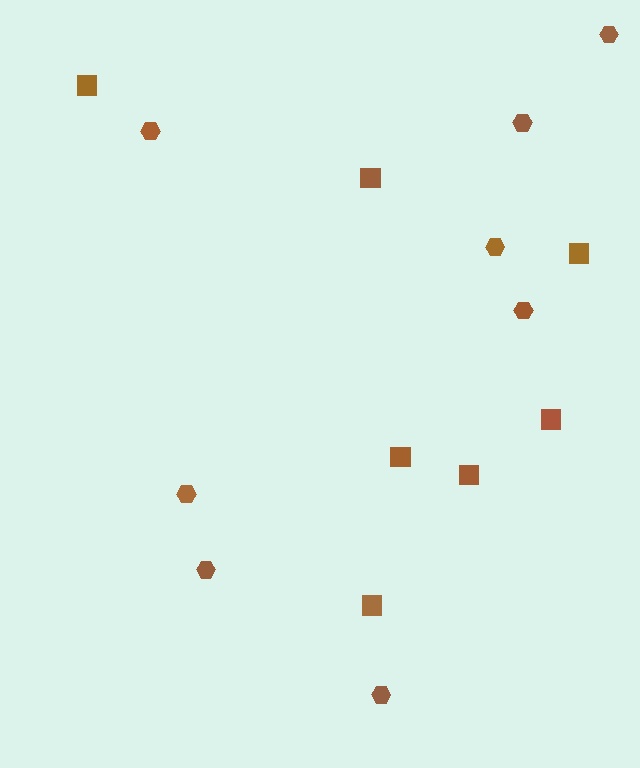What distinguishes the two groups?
There are 2 groups: one group of squares (7) and one group of hexagons (8).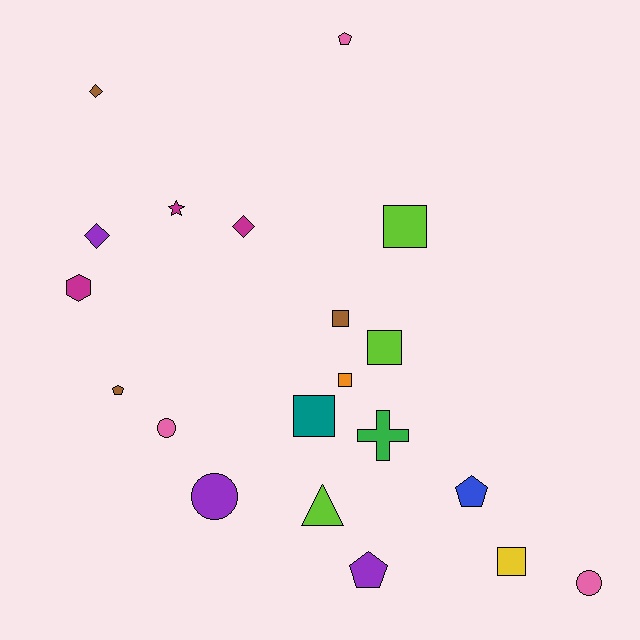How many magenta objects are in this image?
There are 3 magenta objects.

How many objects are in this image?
There are 20 objects.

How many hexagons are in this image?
There is 1 hexagon.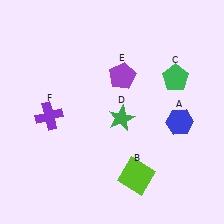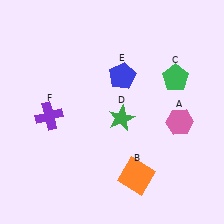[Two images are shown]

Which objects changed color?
A changed from blue to pink. B changed from lime to orange. E changed from purple to blue.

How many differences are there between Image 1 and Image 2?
There are 3 differences between the two images.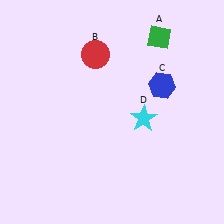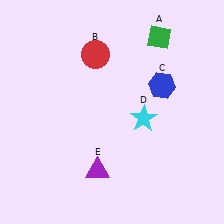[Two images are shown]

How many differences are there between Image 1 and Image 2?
There is 1 difference between the two images.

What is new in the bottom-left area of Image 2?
A purple triangle (E) was added in the bottom-left area of Image 2.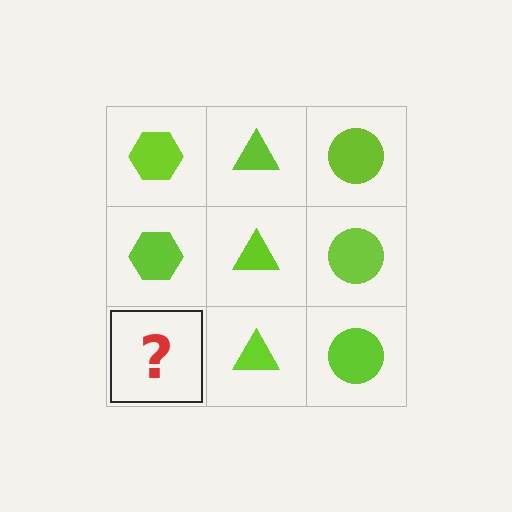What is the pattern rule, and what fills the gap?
The rule is that each column has a consistent shape. The gap should be filled with a lime hexagon.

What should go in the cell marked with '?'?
The missing cell should contain a lime hexagon.